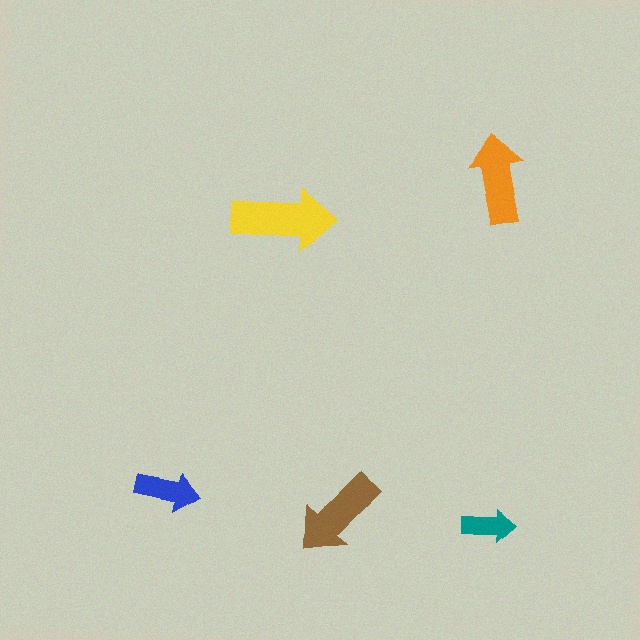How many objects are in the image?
There are 5 objects in the image.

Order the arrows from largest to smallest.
the yellow one, the brown one, the orange one, the blue one, the teal one.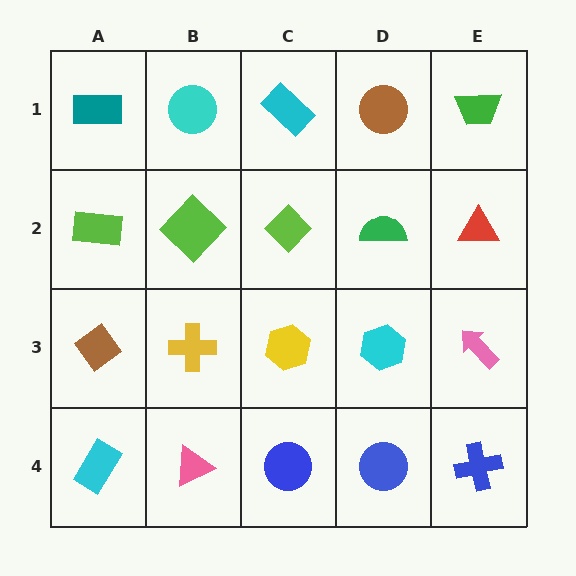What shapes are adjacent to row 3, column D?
A green semicircle (row 2, column D), a blue circle (row 4, column D), a yellow hexagon (row 3, column C), a pink arrow (row 3, column E).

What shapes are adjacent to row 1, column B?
A lime diamond (row 2, column B), a teal rectangle (row 1, column A), a cyan rectangle (row 1, column C).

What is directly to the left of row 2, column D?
A lime diamond.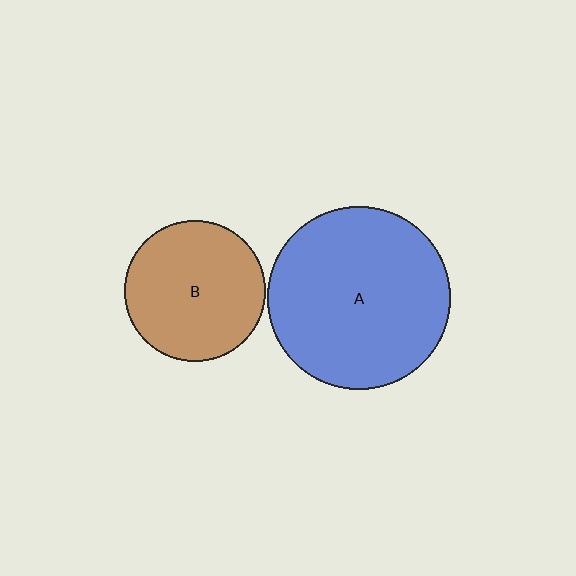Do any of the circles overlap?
No, none of the circles overlap.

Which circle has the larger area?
Circle A (blue).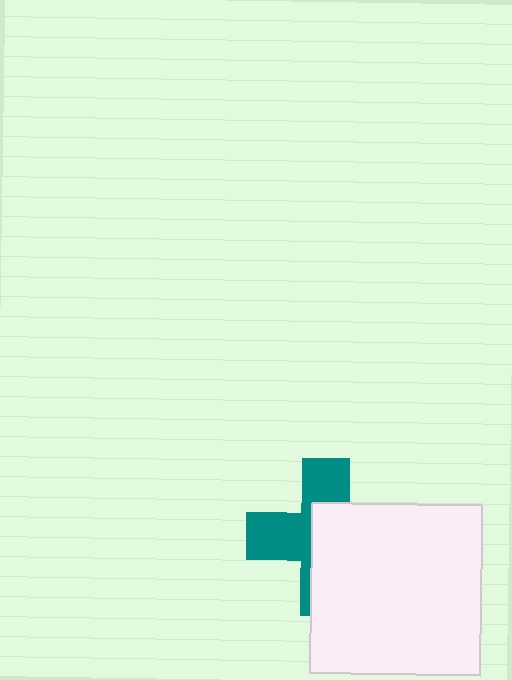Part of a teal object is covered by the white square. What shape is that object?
It is a cross.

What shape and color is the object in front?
The object in front is a white square.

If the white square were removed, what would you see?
You would see the complete teal cross.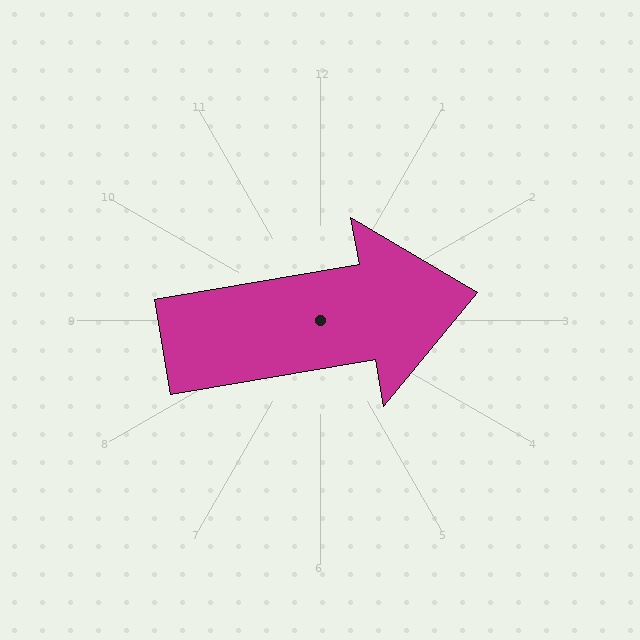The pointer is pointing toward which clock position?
Roughly 3 o'clock.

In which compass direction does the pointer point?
East.